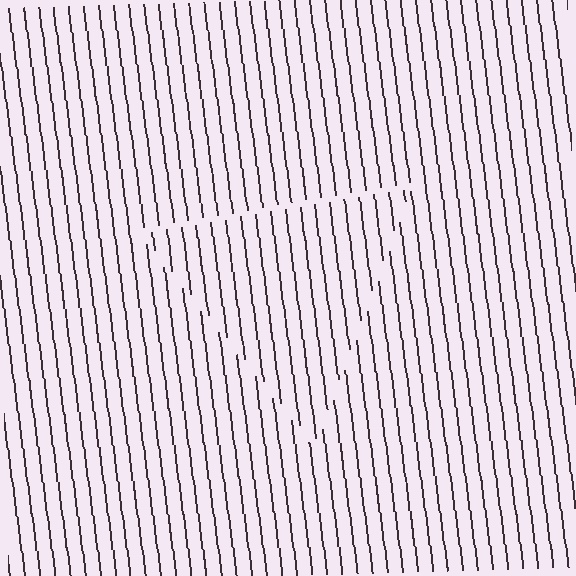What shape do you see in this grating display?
An illusory triangle. The interior of the shape contains the same grating, shifted by half a period — the contour is defined by the phase discontinuity where line-ends from the inner and outer gratings abut.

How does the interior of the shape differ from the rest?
The interior of the shape contains the same grating, shifted by half a period — the contour is defined by the phase discontinuity where line-ends from the inner and outer gratings abut.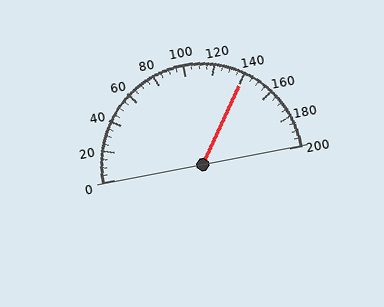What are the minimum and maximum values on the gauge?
The gauge ranges from 0 to 200.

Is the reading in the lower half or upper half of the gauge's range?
The reading is in the upper half of the range (0 to 200).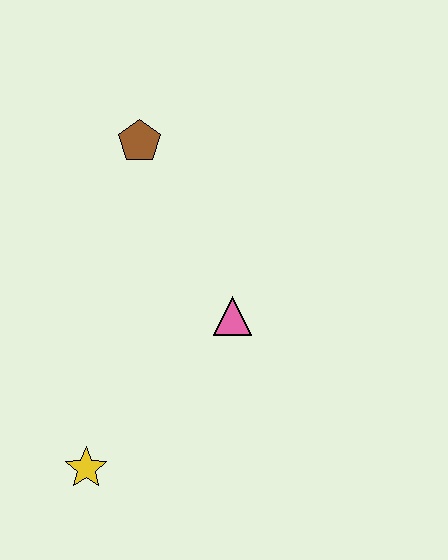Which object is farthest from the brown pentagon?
The yellow star is farthest from the brown pentagon.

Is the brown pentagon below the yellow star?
No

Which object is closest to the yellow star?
The pink triangle is closest to the yellow star.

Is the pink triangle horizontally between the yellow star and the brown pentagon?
No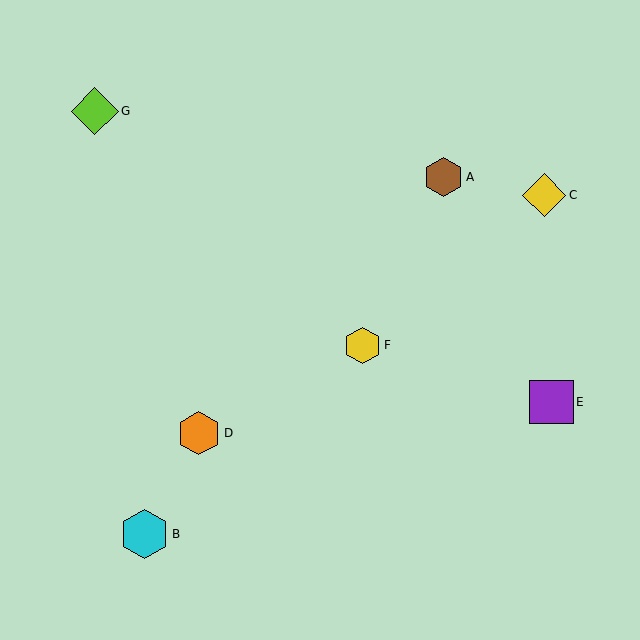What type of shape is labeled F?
Shape F is a yellow hexagon.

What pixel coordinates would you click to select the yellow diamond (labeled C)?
Click at (544, 195) to select the yellow diamond C.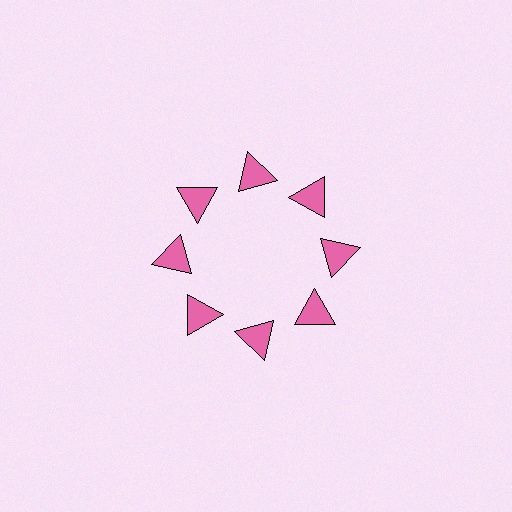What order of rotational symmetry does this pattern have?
This pattern has 8-fold rotational symmetry.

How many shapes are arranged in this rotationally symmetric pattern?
There are 8 shapes, arranged in 8 groups of 1.